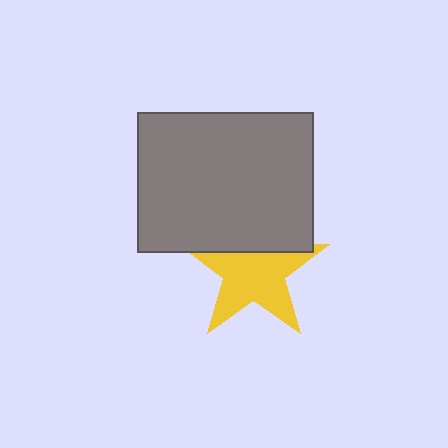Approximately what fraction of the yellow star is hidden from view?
Roughly 31% of the yellow star is hidden behind the gray rectangle.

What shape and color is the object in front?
The object in front is a gray rectangle.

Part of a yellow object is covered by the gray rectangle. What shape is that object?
It is a star.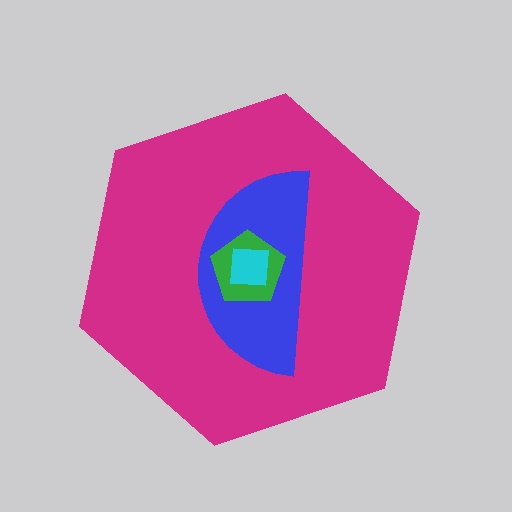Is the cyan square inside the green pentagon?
Yes.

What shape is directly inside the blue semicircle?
The green pentagon.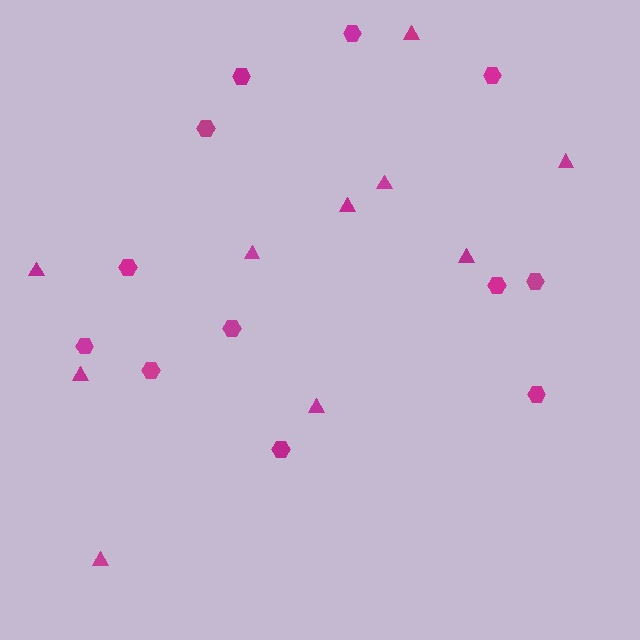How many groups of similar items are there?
There are 2 groups: one group of hexagons (12) and one group of triangles (10).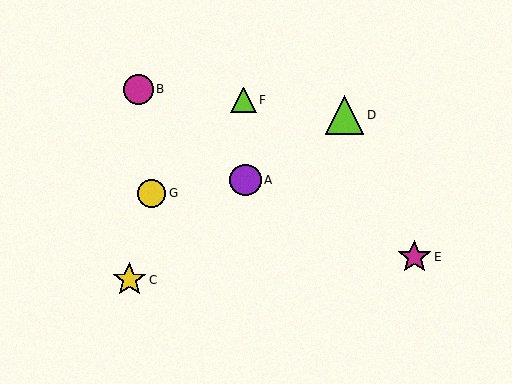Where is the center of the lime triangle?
The center of the lime triangle is at (244, 100).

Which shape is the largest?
The lime triangle (labeled D) is the largest.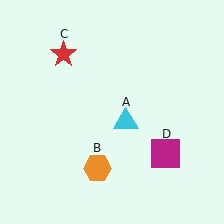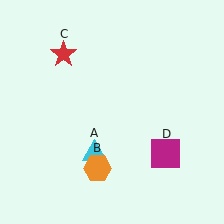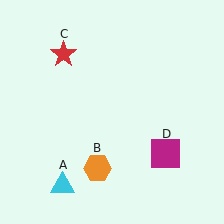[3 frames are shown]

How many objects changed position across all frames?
1 object changed position: cyan triangle (object A).